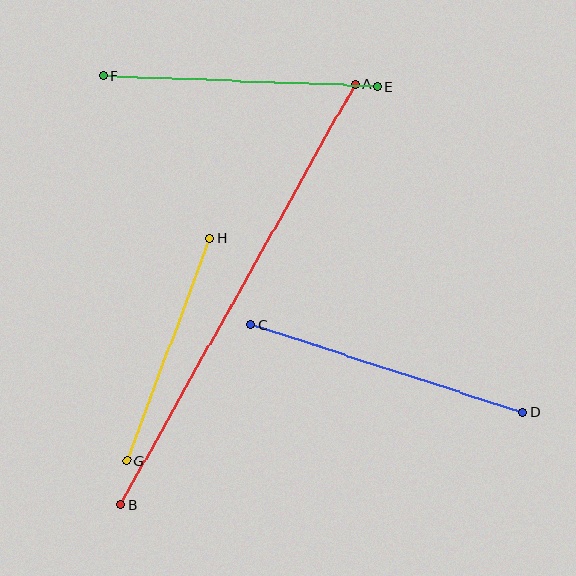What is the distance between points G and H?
The distance is approximately 237 pixels.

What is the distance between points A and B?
The distance is approximately 481 pixels.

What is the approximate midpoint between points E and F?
The midpoint is at approximately (240, 81) pixels.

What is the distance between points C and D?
The distance is approximately 286 pixels.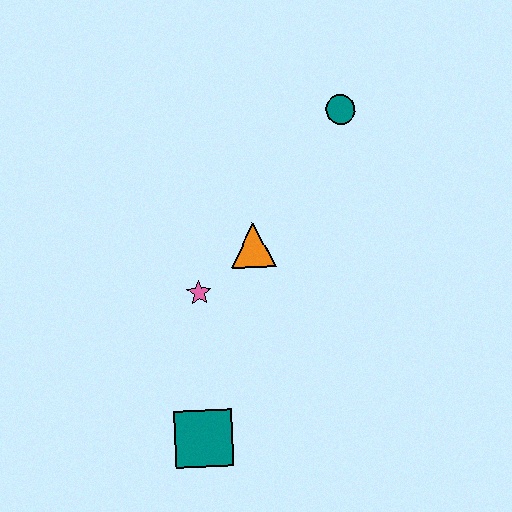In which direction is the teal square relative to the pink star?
The teal square is below the pink star.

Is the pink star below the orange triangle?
Yes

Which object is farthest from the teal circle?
The teal square is farthest from the teal circle.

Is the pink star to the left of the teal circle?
Yes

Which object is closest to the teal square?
The pink star is closest to the teal square.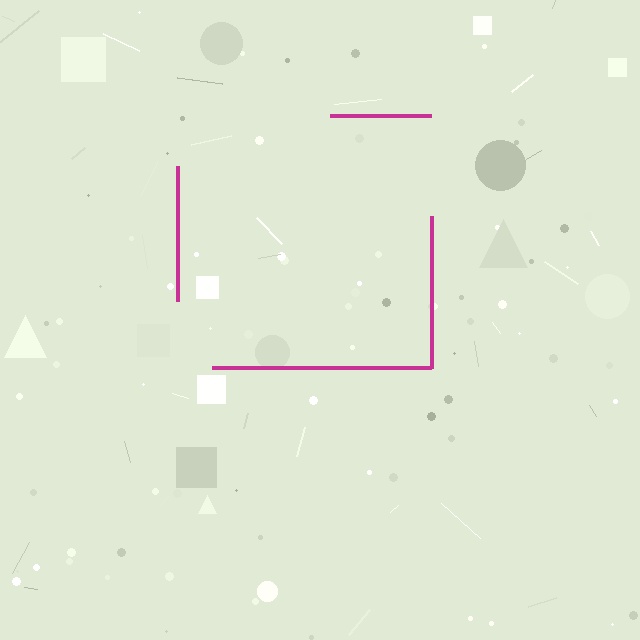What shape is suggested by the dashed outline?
The dashed outline suggests a square.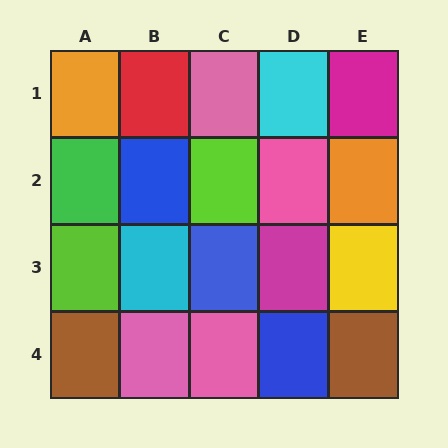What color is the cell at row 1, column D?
Cyan.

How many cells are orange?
2 cells are orange.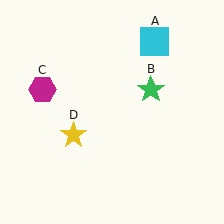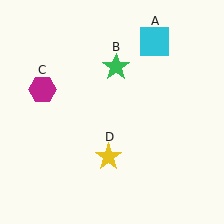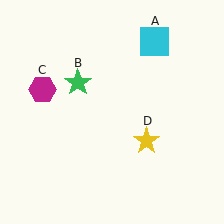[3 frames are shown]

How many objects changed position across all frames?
2 objects changed position: green star (object B), yellow star (object D).